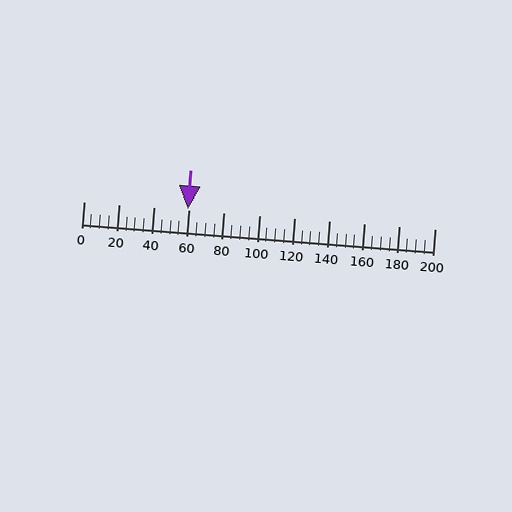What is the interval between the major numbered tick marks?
The major tick marks are spaced 20 units apart.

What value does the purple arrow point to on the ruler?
The purple arrow points to approximately 60.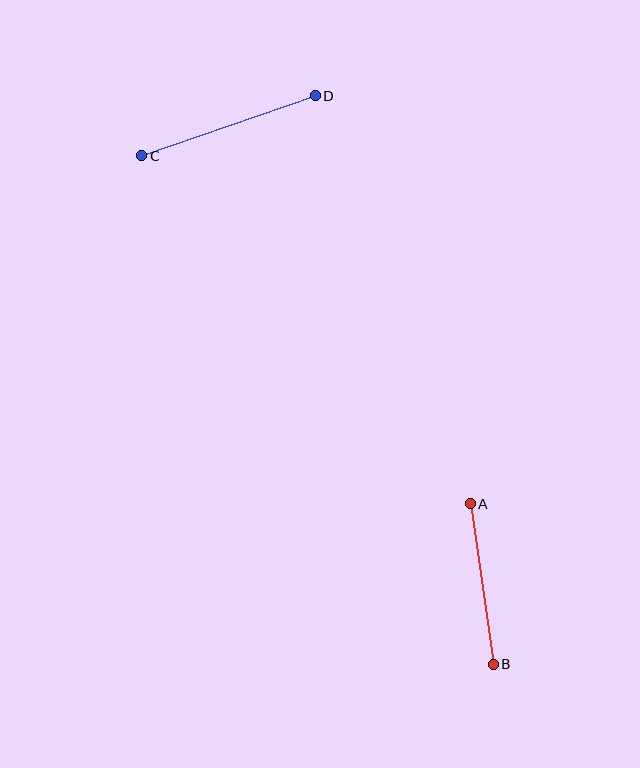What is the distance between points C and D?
The distance is approximately 184 pixels.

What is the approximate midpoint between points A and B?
The midpoint is at approximately (482, 584) pixels.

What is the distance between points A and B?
The distance is approximately 162 pixels.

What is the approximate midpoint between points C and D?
The midpoint is at approximately (229, 126) pixels.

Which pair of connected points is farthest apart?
Points C and D are farthest apart.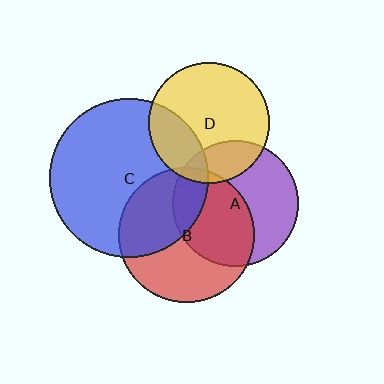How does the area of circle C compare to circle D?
Approximately 1.7 times.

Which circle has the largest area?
Circle C (blue).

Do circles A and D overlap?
Yes.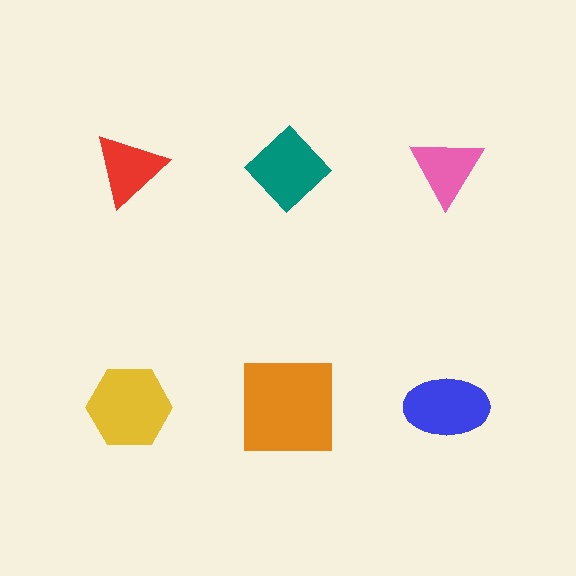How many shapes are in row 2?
3 shapes.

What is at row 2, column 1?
A yellow hexagon.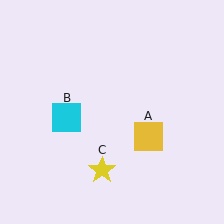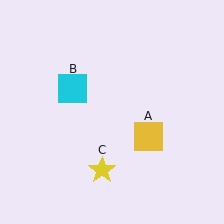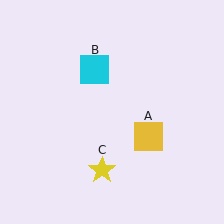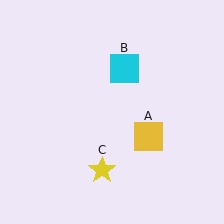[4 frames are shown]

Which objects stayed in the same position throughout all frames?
Yellow square (object A) and yellow star (object C) remained stationary.